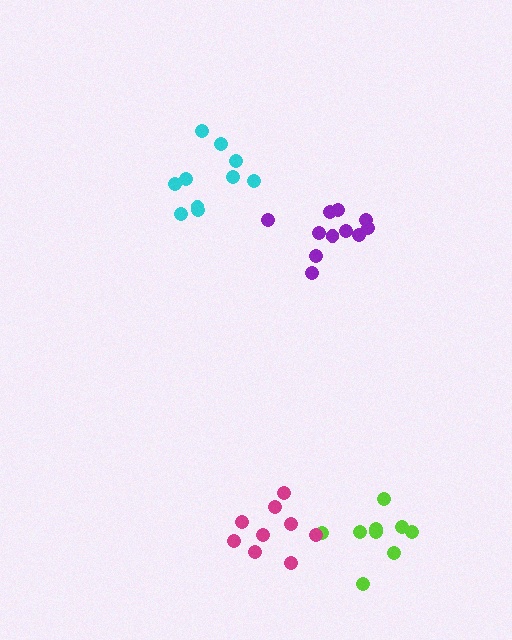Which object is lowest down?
The lime cluster is bottommost.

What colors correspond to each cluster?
The clusters are colored: cyan, lime, magenta, purple.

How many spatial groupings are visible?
There are 4 spatial groupings.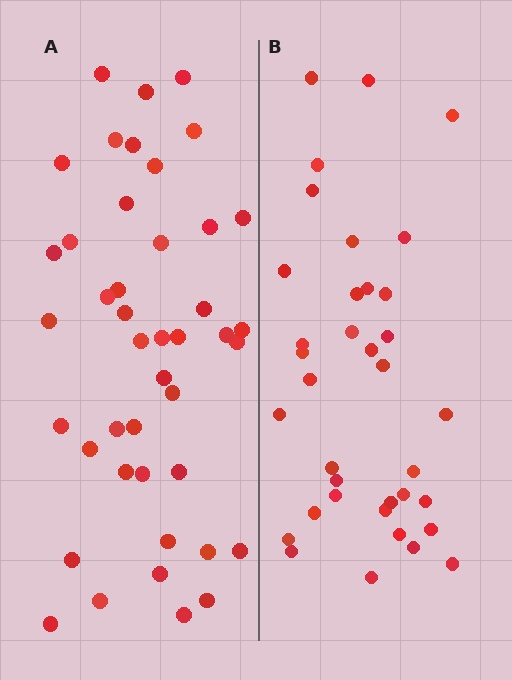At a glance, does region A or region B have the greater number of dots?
Region A (the left region) has more dots.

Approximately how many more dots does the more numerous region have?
Region A has roughly 8 or so more dots than region B.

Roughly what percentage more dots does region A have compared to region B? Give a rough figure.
About 20% more.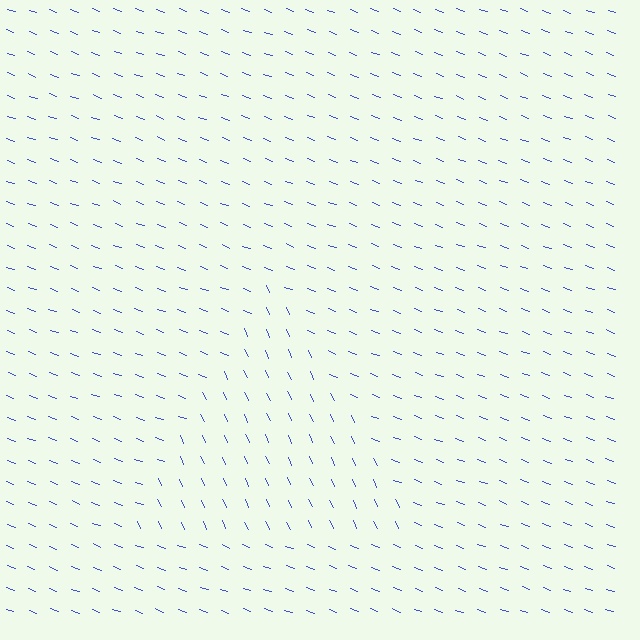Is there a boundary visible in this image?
Yes, there is a texture boundary formed by a change in line orientation.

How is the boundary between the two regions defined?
The boundary is defined purely by a change in line orientation (approximately 45 degrees difference). All lines are the same color and thickness.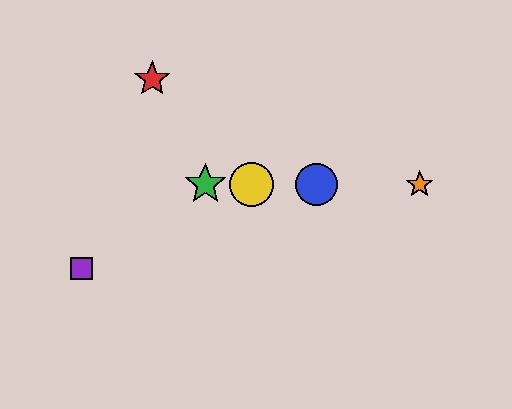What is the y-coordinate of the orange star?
The orange star is at y≈184.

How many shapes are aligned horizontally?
4 shapes (the blue circle, the green star, the yellow circle, the orange star) are aligned horizontally.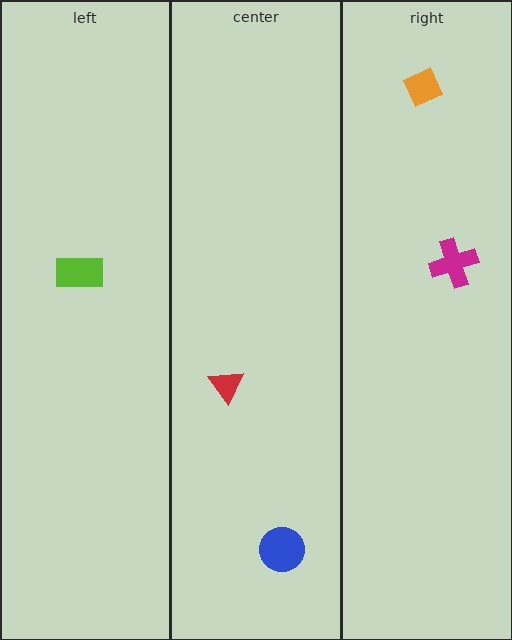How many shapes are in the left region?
1.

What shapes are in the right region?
The magenta cross, the orange diamond.